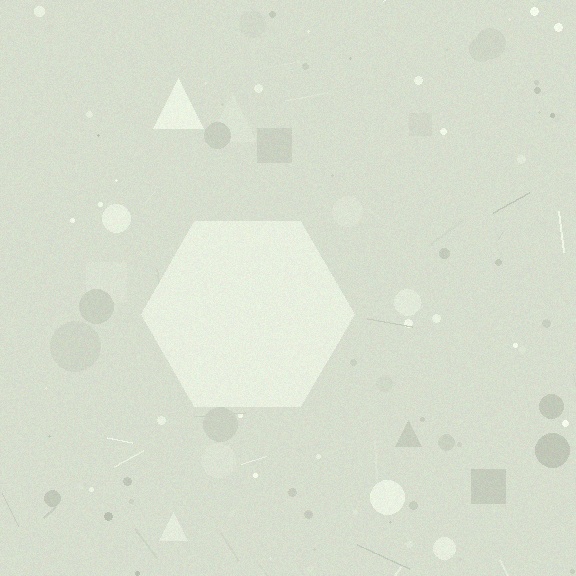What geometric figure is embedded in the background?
A hexagon is embedded in the background.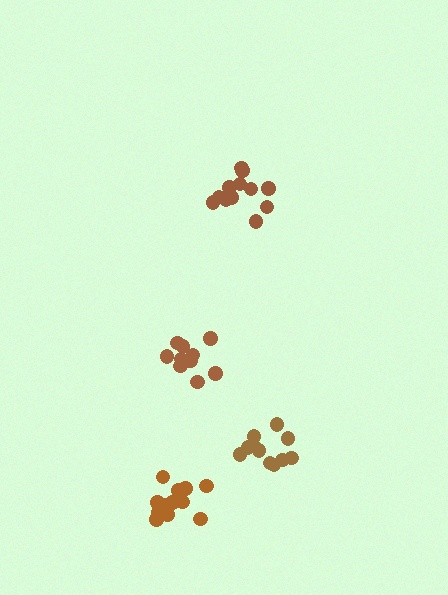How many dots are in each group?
Group 1: 13 dots, Group 2: 11 dots, Group 3: 10 dots, Group 4: 12 dots (46 total).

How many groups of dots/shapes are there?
There are 4 groups.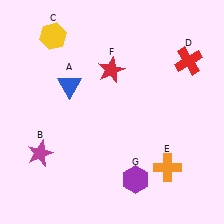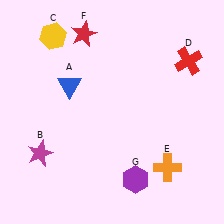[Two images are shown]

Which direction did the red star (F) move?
The red star (F) moved up.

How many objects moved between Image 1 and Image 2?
1 object moved between the two images.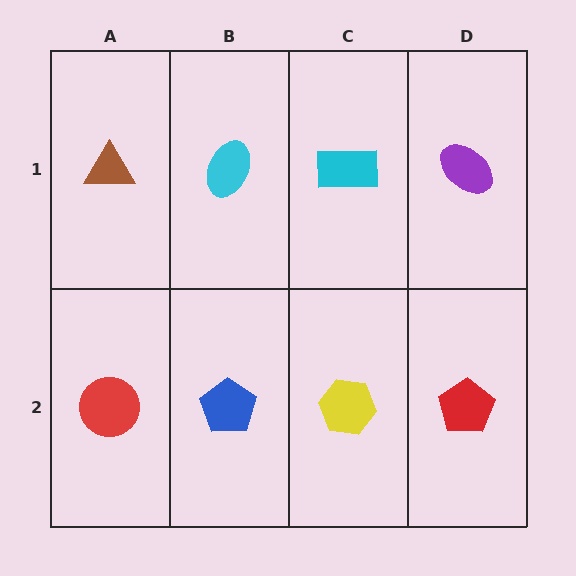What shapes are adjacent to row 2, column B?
A cyan ellipse (row 1, column B), a red circle (row 2, column A), a yellow hexagon (row 2, column C).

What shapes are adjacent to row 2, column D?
A purple ellipse (row 1, column D), a yellow hexagon (row 2, column C).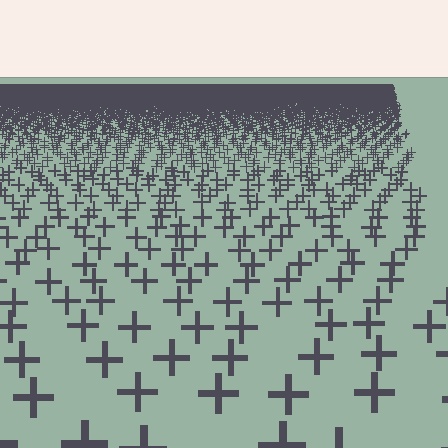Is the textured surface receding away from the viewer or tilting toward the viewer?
The surface is receding away from the viewer. Texture elements get smaller and denser toward the top.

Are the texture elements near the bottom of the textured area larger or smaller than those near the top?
Larger. Near the bottom, elements are closer to the viewer and appear at a bigger on-screen size.